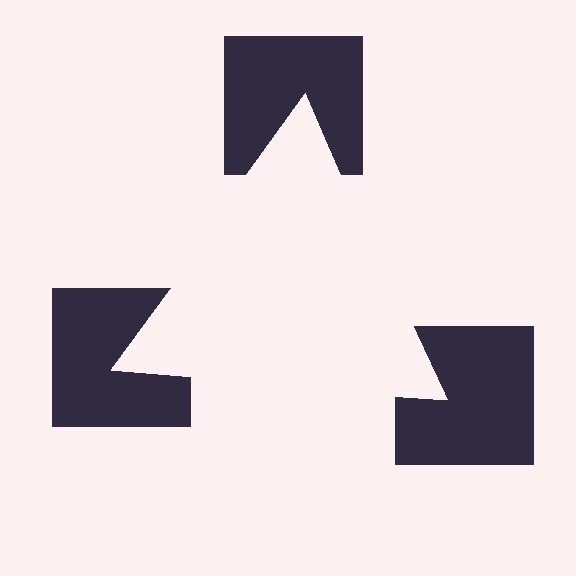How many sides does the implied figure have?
3 sides.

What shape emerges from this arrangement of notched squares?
An illusory triangle — its edges are inferred from the aligned wedge cuts in the notched squares, not physically drawn.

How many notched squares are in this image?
There are 3 — one at each vertex of the illusory triangle.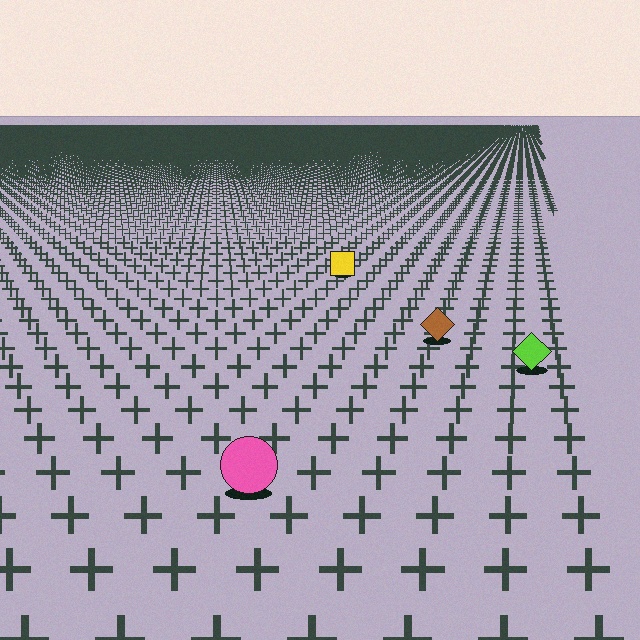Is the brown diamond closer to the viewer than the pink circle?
No. The pink circle is closer — you can tell from the texture gradient: the ground texture is coarser near it.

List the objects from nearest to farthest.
From nearest to farthest: the pink circle, the lime diamond, the brown diamond, the yellow square.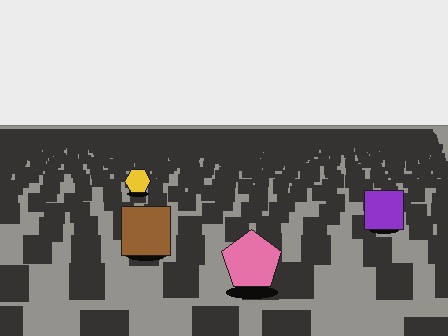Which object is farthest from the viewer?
The yellow hexagon is farthest from the viewer. It appears smaller and the ground texture around it is denser.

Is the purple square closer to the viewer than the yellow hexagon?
Yes. The purple square is closer — you can tell from the texture gradient: the ground texture is coarser near it.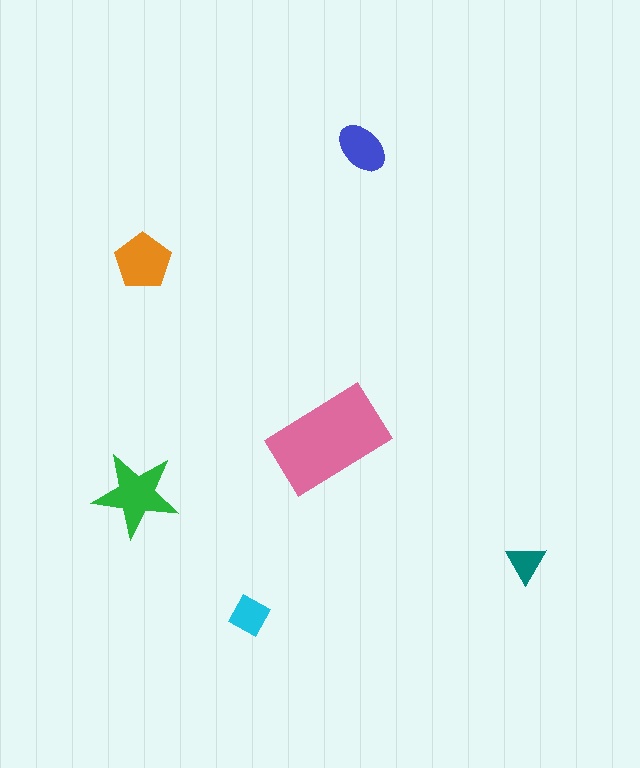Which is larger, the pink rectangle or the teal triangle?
The pink rectangle.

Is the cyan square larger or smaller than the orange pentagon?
Smaller.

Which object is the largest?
The pink rectangle.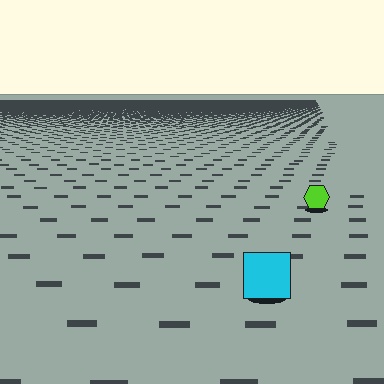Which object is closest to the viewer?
The cyan square is closest. The texture marks near it are larger and more spread out.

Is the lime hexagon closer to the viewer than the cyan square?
No. The cyan square is closer — you can tell from the texture gradient: the ground texture is coarser near it.